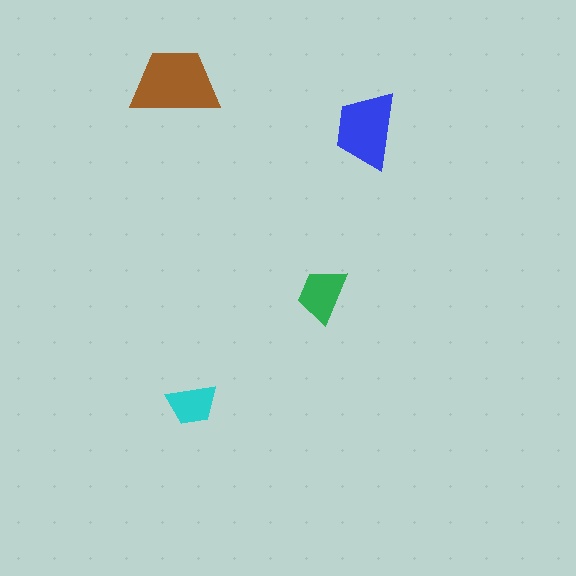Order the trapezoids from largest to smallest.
the brown one, the blue one, the green one, the cyan one.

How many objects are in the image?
There are 4 objects in the image.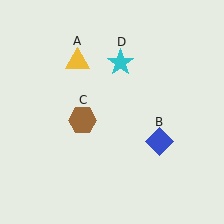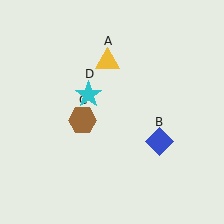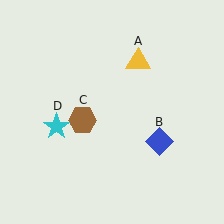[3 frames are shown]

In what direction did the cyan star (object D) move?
The cyan star (object D) moved down and to the left.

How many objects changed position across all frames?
2 objects changed position: yellow triangle (object A), cyan star (object D).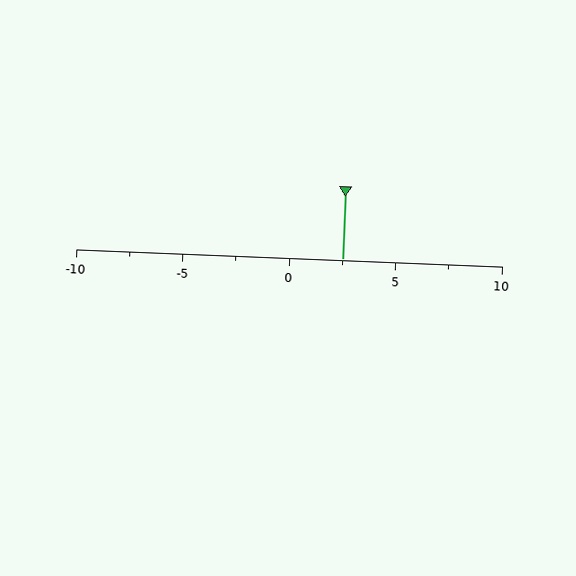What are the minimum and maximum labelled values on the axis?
The axis runs from -10 to 10.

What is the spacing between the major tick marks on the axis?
The major ticks are spaced 5 apart.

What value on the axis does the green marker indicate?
The marker indicates approximately 2.5.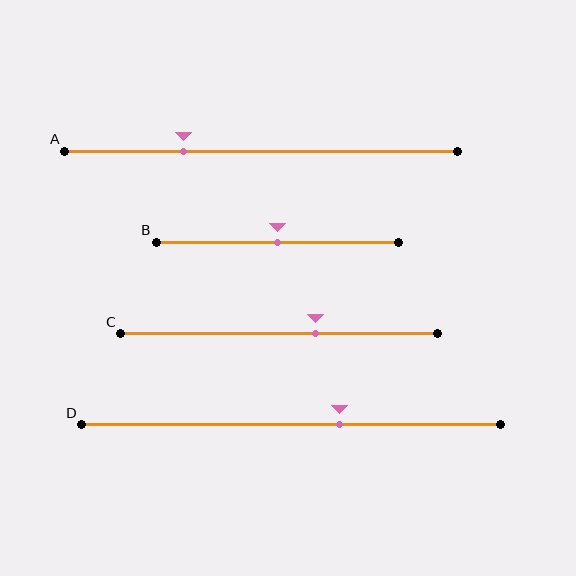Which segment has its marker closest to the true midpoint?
Segment B has its marker closest to the true midpoint.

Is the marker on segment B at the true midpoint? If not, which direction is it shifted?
Yes, the marker on segment B is at the true midpoint.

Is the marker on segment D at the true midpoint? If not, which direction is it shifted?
No, the marker on segment D is shifted to the right by about 12% of the segment length.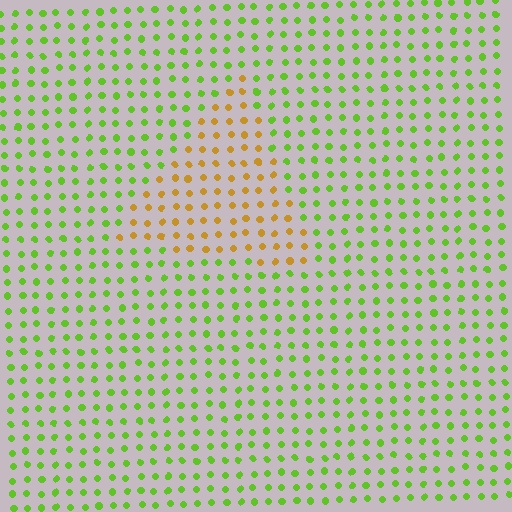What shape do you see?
I see a triangle.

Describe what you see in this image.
The image is filled with small lime elements in a uniform arrangement. A triangle-shaped region is visible where the elements are tinted to a slightly different hue, forming a subtle color boundary.